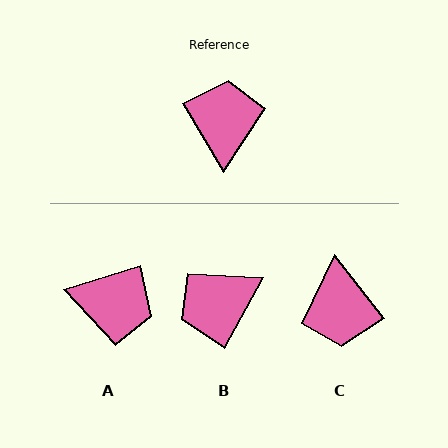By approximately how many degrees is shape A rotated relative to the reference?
Approximately 104 degrees clockwise.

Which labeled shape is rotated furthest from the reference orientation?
C, about 173 degrees away.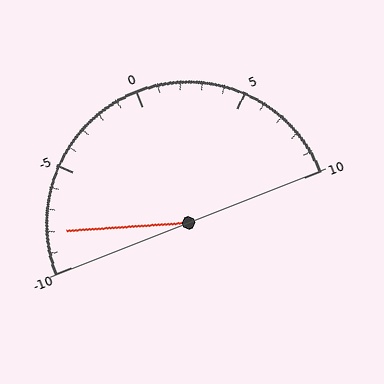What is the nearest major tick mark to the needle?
The nearest major tick mark is -10.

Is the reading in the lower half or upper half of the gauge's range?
The reading is in the lower half of the range (-10 to 10).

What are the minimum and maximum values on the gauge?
The gauge ranges from -10 to 10.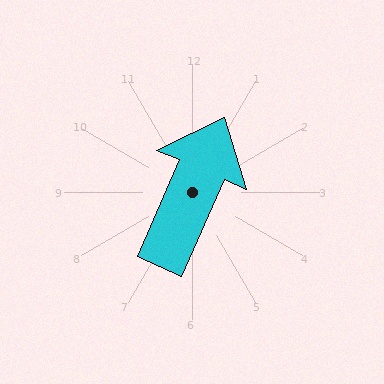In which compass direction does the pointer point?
Northeast.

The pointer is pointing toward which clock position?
Roughly 1 o'clock.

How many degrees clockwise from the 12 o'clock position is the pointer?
Approximately 23 degrees.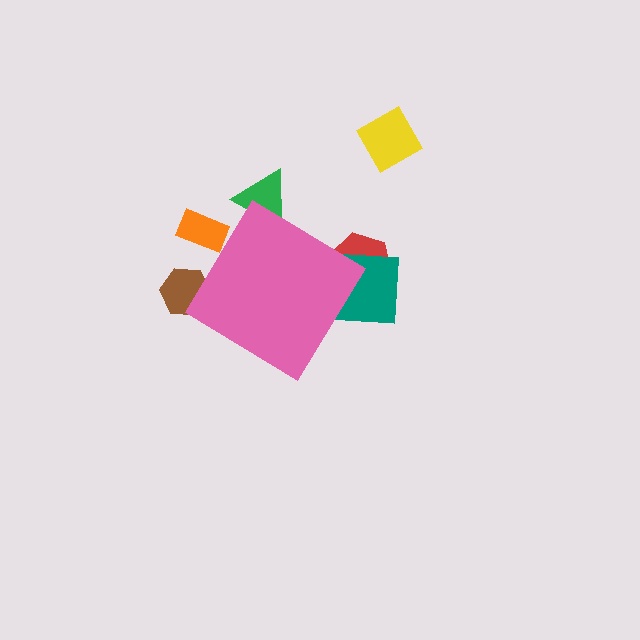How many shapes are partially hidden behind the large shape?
5 shapes are partially hidden.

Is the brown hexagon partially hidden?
Yes, the brown hexagon is partially hidden behind the pink diamond.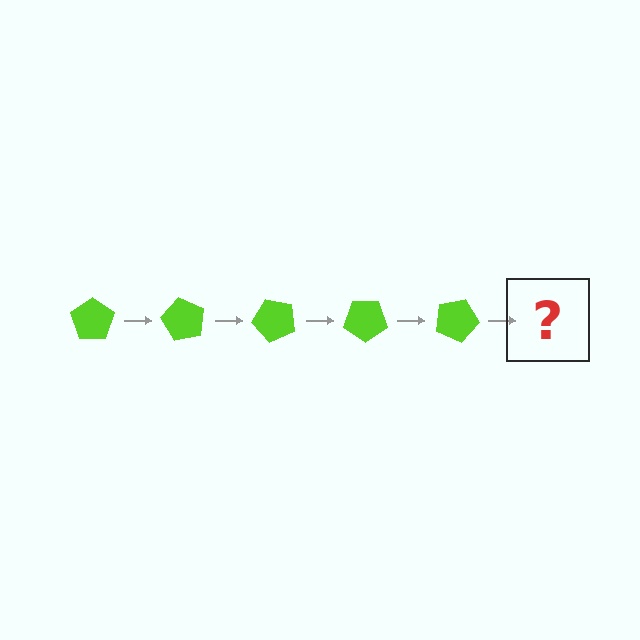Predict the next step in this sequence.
The next step is a lime pentagon rotated 300 degrees.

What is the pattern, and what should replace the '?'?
The pattern is that the pentagon rotates 60 degrees each step. The '?' should be a lime pentagon rotated 300 degrees.